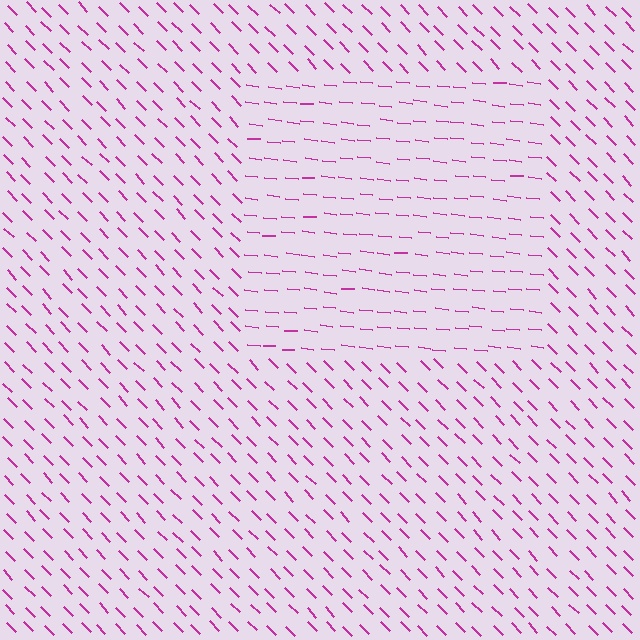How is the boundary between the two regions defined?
The boundary is defined purely by a change in line orientation (approximately 39 degrees difference). All lines are the same color and thickness.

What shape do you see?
I see a rectangle.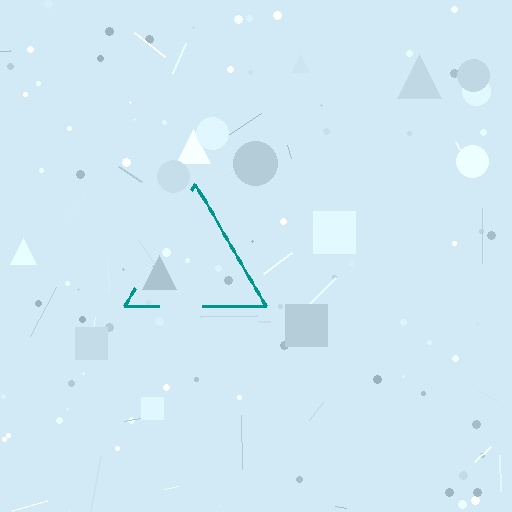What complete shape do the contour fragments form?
The contour fragments form a triangle.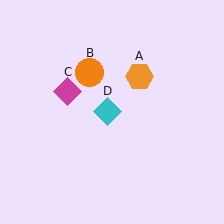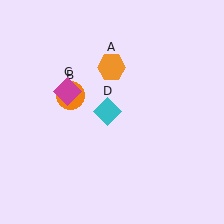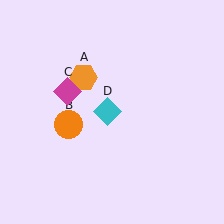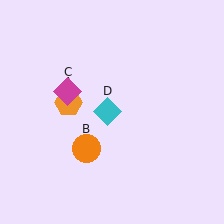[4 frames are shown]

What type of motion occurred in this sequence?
The orange hexagon (object A), orange circle (object B) rotated counterclockwise around the center of the scene.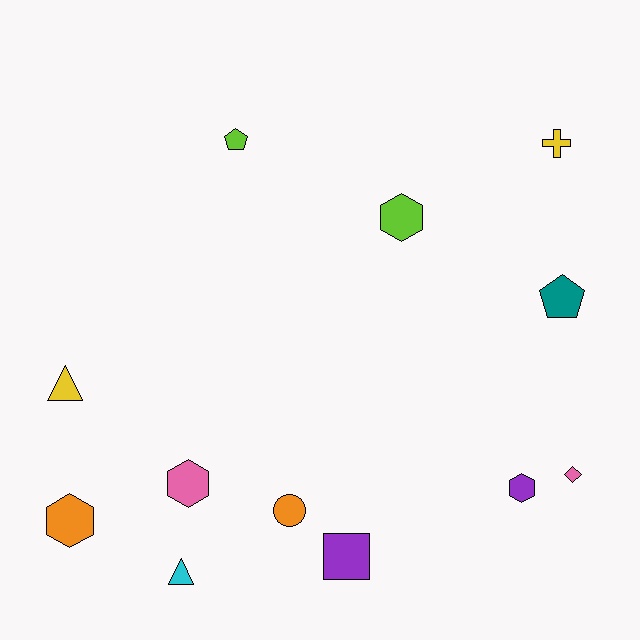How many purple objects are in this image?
There are 2 purple objects.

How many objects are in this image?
There are 12 objects.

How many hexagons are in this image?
There are 4 hexagons.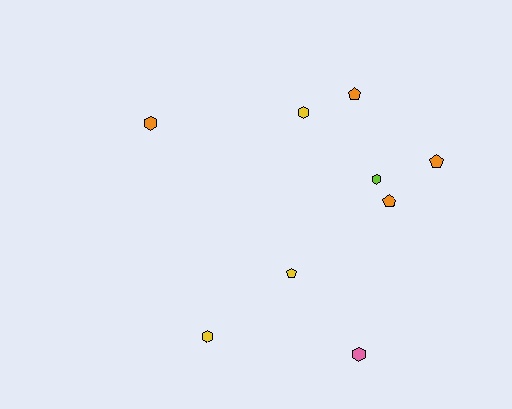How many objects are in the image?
There are 9 objects.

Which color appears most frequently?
Orange, with 4 objects.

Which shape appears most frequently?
Hexagon, with 5 objects.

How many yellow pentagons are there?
There is 1 yellow pentagon.